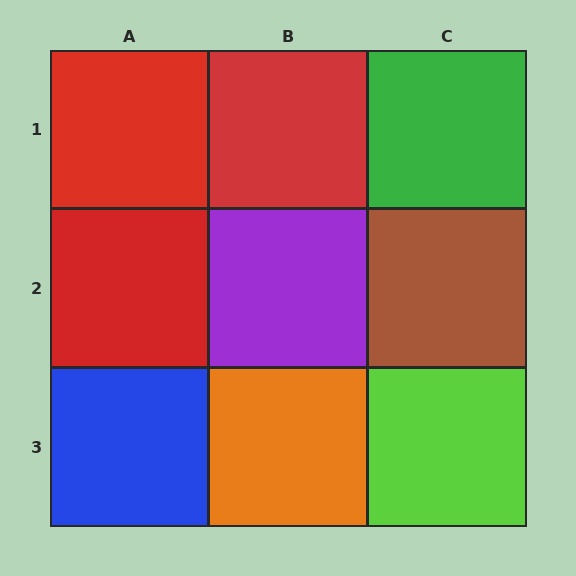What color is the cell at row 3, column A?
Blue.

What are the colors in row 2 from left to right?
Red, purple, brown.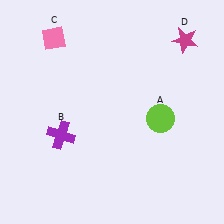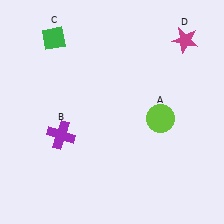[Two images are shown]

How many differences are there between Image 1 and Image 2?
There is 1 difference between the two images.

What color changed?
The diamond (C) changed from pink in Image 1 to green in Image 2.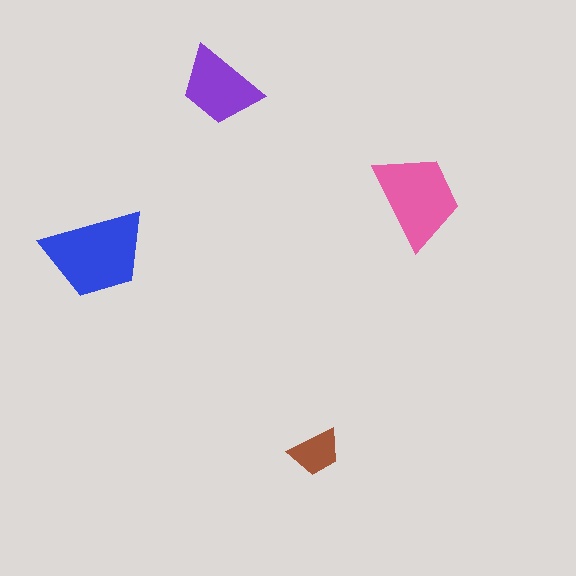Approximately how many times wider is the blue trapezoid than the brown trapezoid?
About 2 times wider.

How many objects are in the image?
There are 4 objects in the image.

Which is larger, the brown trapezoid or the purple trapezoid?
The purple one.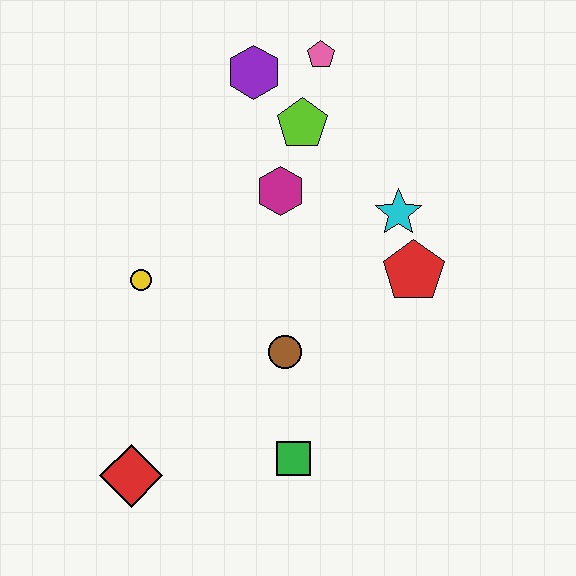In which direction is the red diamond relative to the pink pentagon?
The red diamond is below the pink pentagon.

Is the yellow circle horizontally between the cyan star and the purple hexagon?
No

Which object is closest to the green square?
The brown circle is closest to the green square.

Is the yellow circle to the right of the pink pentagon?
No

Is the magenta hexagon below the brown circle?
No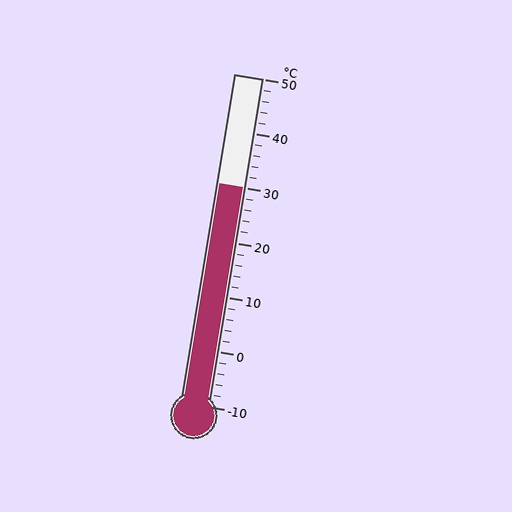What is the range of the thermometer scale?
The thermometer scale ranges from -10°C to 50°C.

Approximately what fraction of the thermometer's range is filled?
The thermometer is filled to approximately 65% of its range.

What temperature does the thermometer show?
The thermometer shows approximately 30°C.